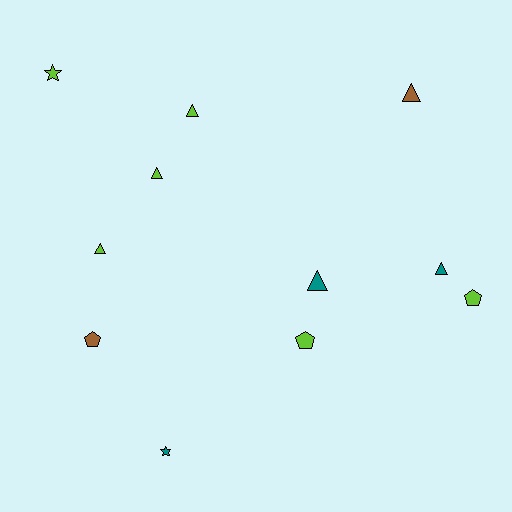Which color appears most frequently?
Lime, with 6 objects.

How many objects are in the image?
There are 11 objects.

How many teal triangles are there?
There are 2 teal triangles.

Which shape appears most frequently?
Triangle, with 6 objects.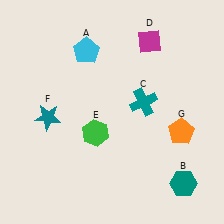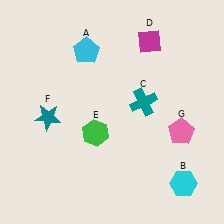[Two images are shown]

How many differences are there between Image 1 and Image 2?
There are 2 differences between the two images.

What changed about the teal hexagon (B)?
In Image 1, B is teal. In Image 2, it changed to cyan.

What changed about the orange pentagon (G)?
In Image 1, G is orange. In Image 2, it changed to pink.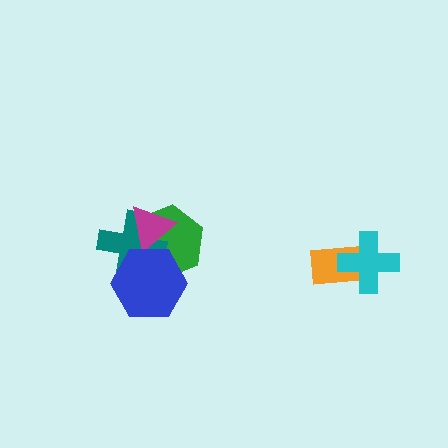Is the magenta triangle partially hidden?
Yes, it is partially covered by another shape.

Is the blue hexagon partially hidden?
No, no other shape covers it.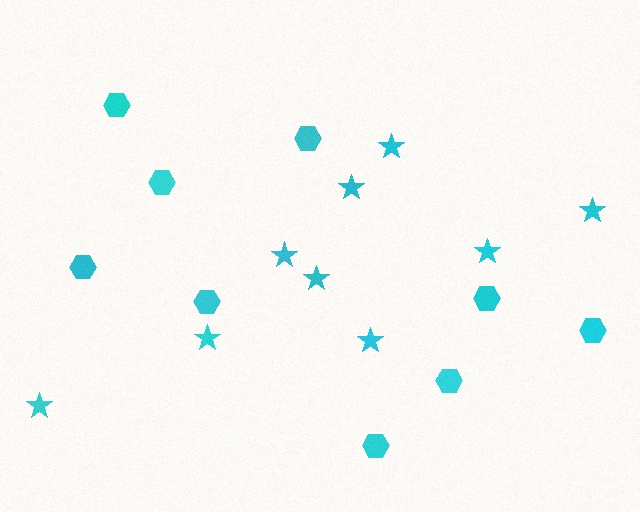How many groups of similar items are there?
There are 2 groups: one group of stars (9) and one group of hexagons (9).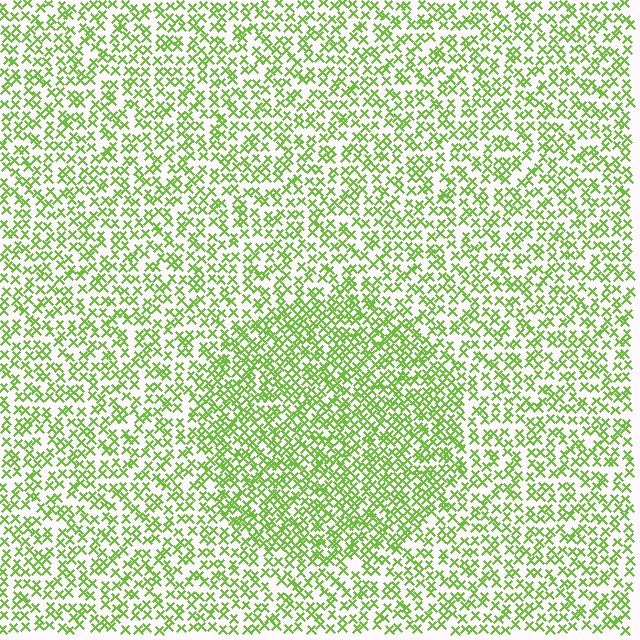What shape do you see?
I see a circle.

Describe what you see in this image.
The image contains small lime elements arranged at two different densities. A circle-shaped region is visible where the elements are more densely packed than the surrounding area.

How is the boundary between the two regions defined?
The boundary is defined by a change in element density (approximately 1.6x ratio). All elements are the same color, size, and shape.